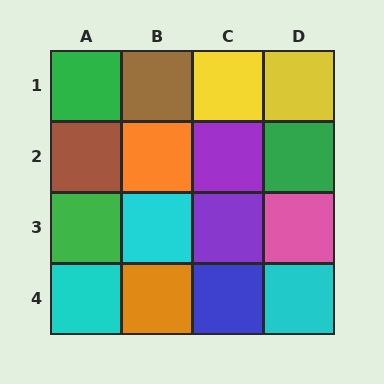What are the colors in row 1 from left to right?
Green, brown, yellow, yellow.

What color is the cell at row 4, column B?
Orange.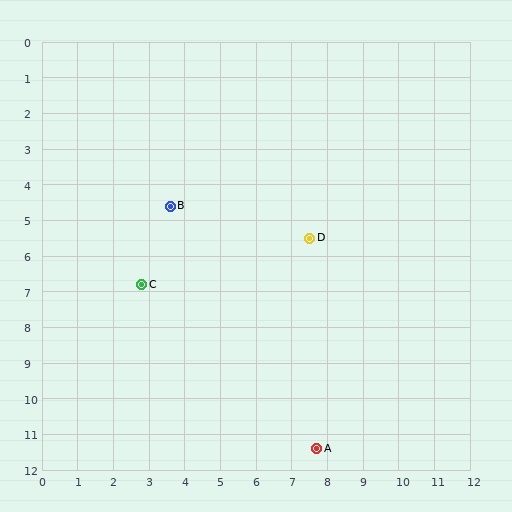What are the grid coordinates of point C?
Point C is at approximately (2.8, 6.8).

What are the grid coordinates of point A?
Point A is at approximately (7.7, 11.4).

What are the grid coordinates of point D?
Point D is at approximately (7.5, 5.5).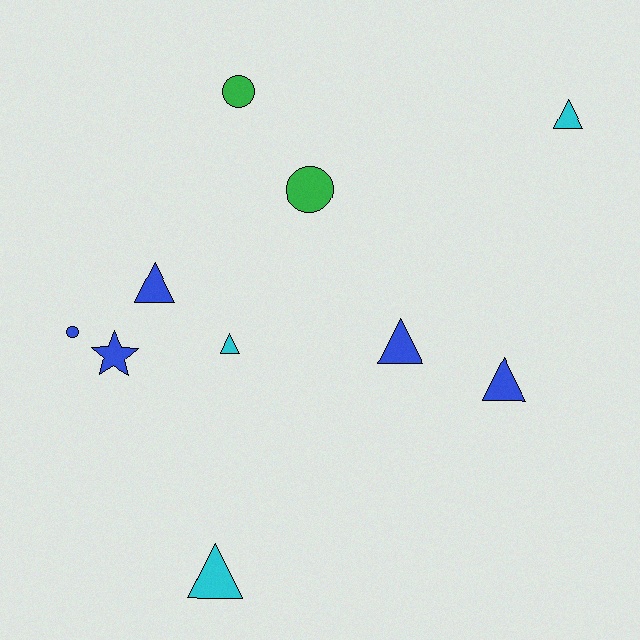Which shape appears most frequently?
Triangle, with 6 objects.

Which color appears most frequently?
Blue, with 5 objects.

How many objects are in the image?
There are 10 objects.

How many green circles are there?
There are 2 green circles.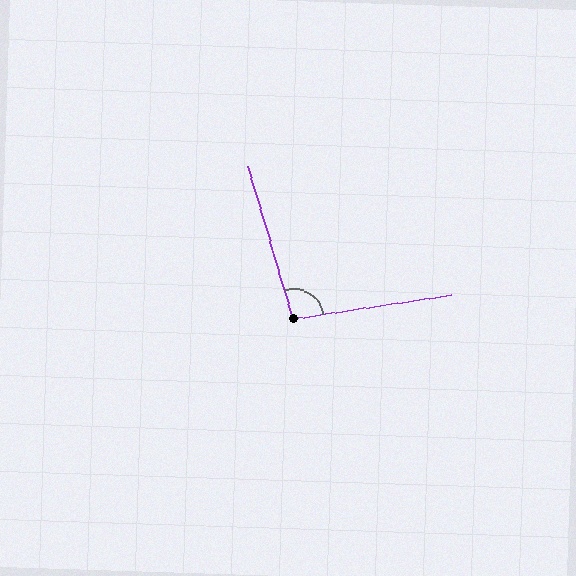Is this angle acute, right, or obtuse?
It is obtuse.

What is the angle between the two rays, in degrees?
Approximately 98 degrees.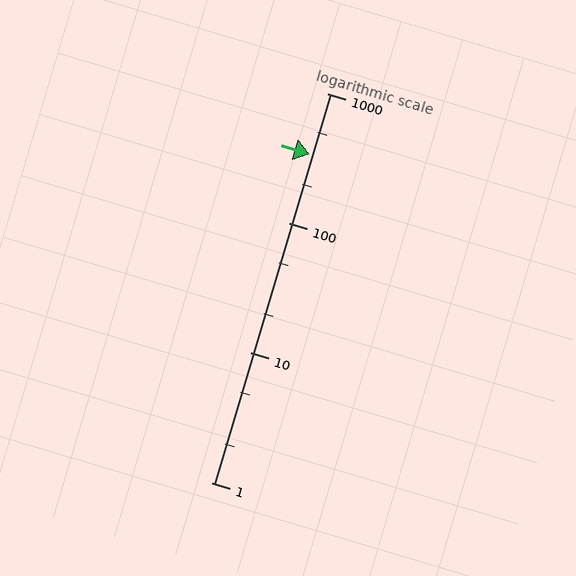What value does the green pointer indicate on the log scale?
The pointer indicates approximately 340.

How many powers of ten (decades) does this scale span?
The scale spans 3 decades, from 1 to 1000.